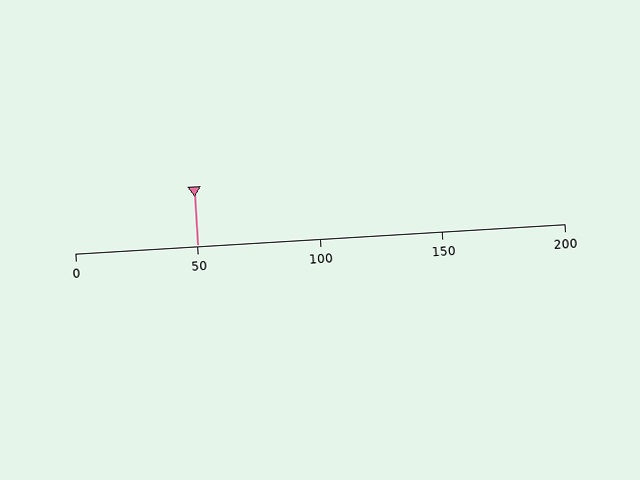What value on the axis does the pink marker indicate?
The marker indicates approximately 50.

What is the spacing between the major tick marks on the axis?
The major ticks are spaced 50 apart.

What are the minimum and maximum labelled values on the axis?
The axis runs from 0 to 200.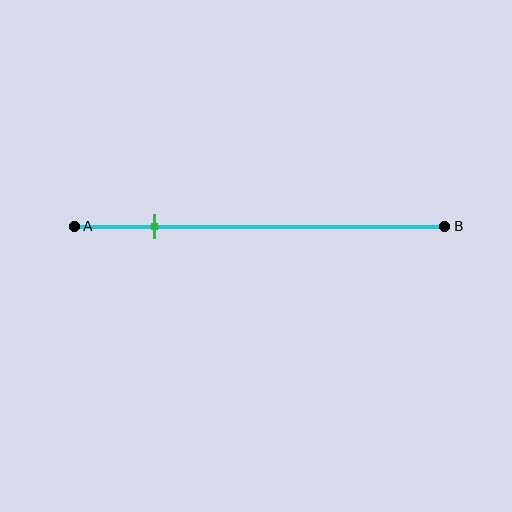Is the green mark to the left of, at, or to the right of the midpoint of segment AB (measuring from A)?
The green mark is to the left of the midpoint of segment AB.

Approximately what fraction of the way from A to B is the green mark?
The green mark is approximately 20% of the way from A to B.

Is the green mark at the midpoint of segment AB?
No, the mark is at about 20% from A, not at the 50% midpoint.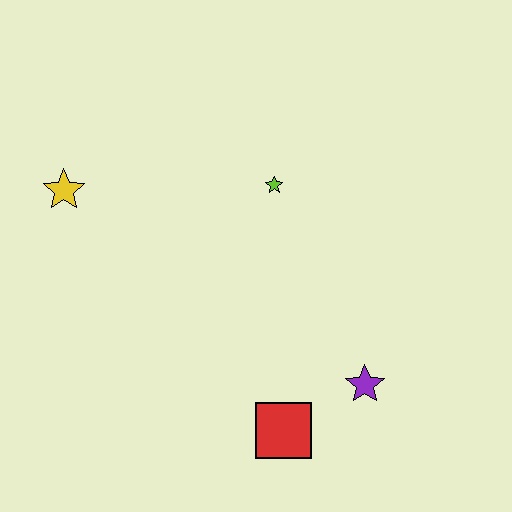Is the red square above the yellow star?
No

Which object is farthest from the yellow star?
The purple star is farthest from the yellow star.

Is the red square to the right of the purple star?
No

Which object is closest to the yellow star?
The lime star is closest to the yellow star.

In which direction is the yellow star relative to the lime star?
The yellow star is to the left of the lime star.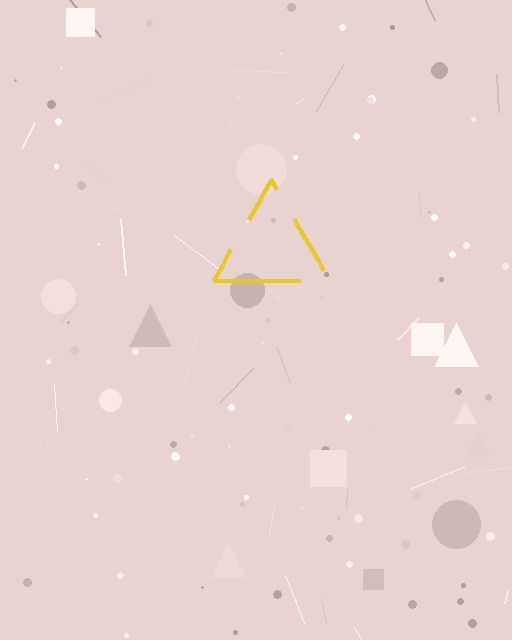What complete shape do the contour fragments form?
The contour fragments form a triangle.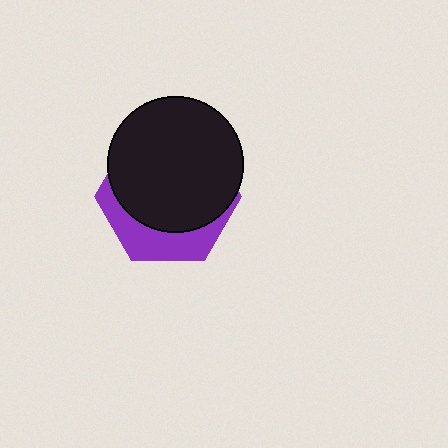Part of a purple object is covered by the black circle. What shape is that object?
It is a hexagon.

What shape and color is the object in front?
The object in front is a black circle.